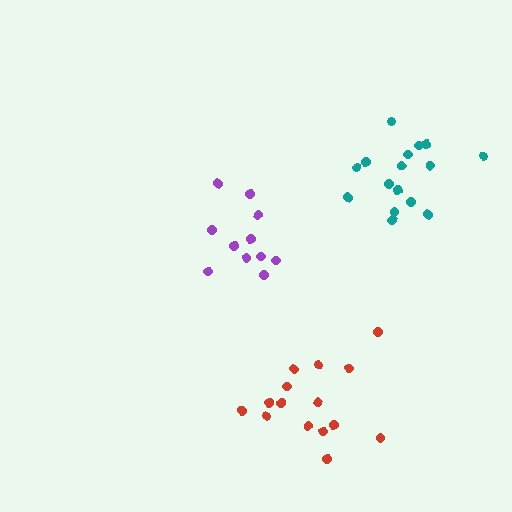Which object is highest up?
The teal cluster is topmost.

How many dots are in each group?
Group 1: 11 dots, Group 2: 16 dots, Group 3: 15 dots (42 total).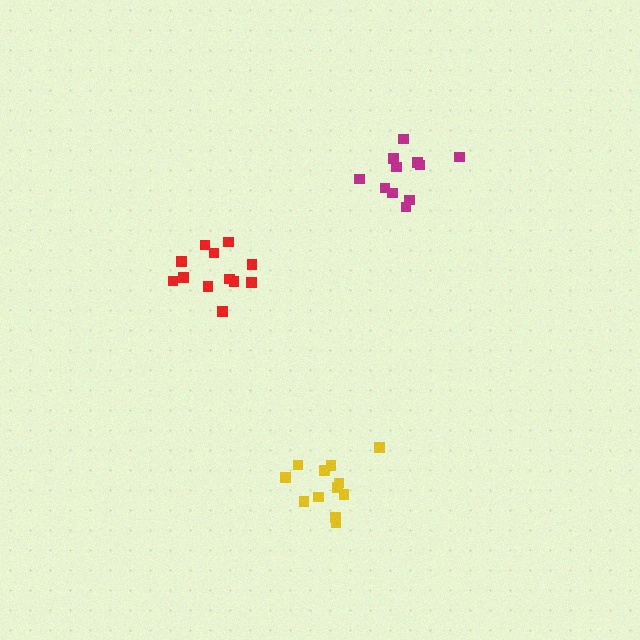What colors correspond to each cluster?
The clusters are colored: red, yellow, magenta.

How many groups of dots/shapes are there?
There are 3 groups.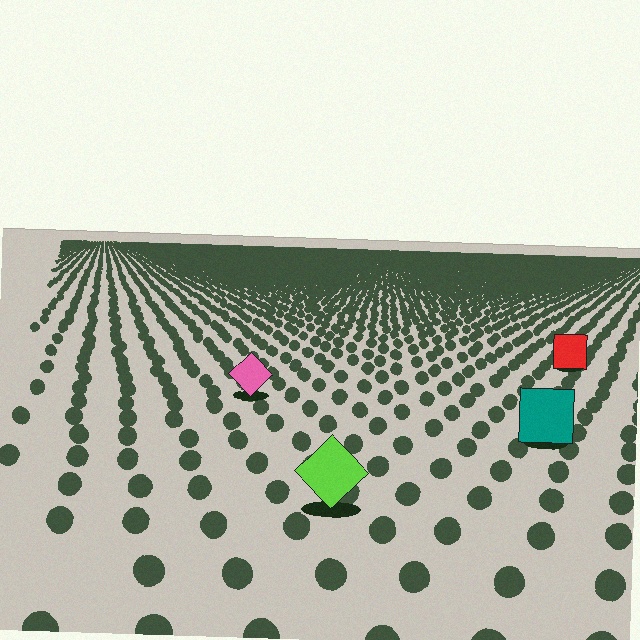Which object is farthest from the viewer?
The red square is farthest from the viewer. It appears smaller and the ground texture around it is denser.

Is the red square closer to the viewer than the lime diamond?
No. The lime diamond is closer — you can tell from the texture gradient: the ground texture is coarser near it.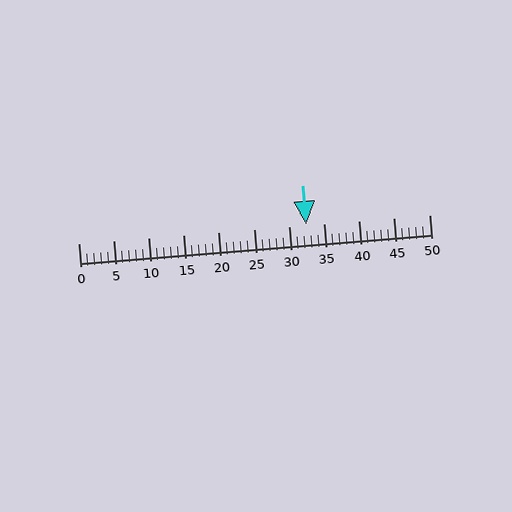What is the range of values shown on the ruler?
The ruler shows values from 0 to 50.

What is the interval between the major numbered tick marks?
The major tick marks are spaced 5 units apart.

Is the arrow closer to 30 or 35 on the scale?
The arrow is closer to 35.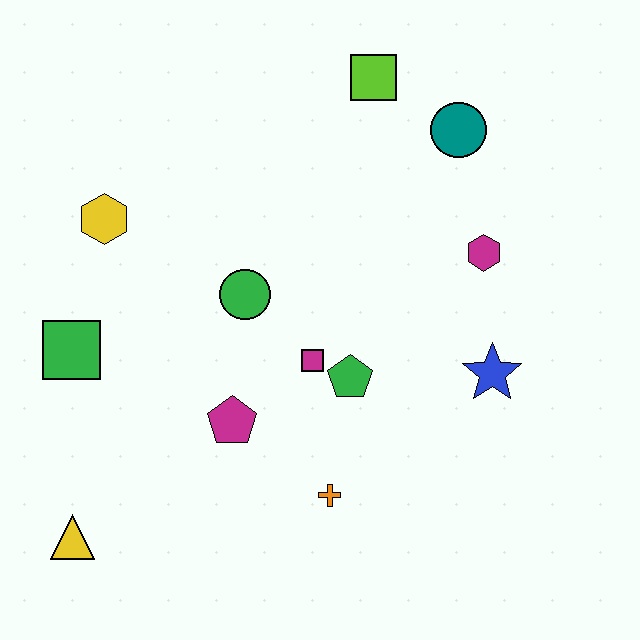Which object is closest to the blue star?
The magenta hexagon is closest to the blue star.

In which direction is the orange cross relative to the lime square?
The orange cross is below the lime square.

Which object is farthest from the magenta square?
The yellow triangle is farthest from the magenta square.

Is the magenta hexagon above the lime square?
No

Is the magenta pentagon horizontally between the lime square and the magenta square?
No